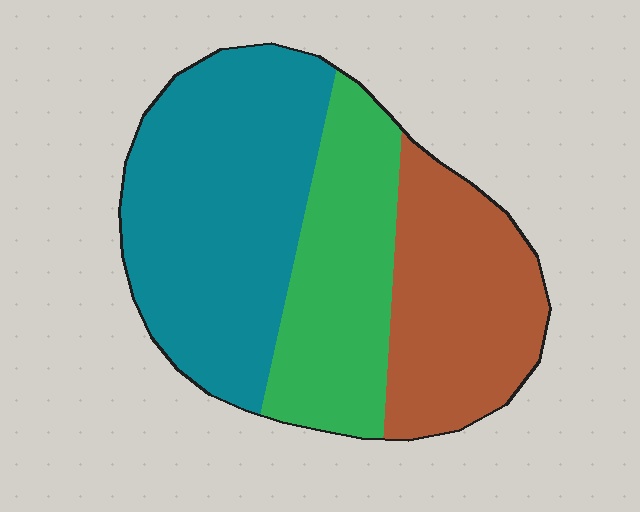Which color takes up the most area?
Teal, at roughly 45%.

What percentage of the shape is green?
Green takes up about one quarter (1/4) of the shape.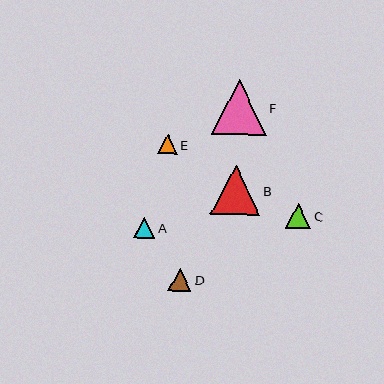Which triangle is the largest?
Triangle F is the largest with a size of approximately 55 pixels.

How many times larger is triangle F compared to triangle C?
Triangle F is approximately 2.1 times the size of triangle C.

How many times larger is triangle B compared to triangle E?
Triangle B is approximately 2.6 times the size of triangle E.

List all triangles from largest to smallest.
From largest to smallest: F, B, C, D, A, E.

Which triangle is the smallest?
Triangle E is the smallest with a size of approximately 19 pixels.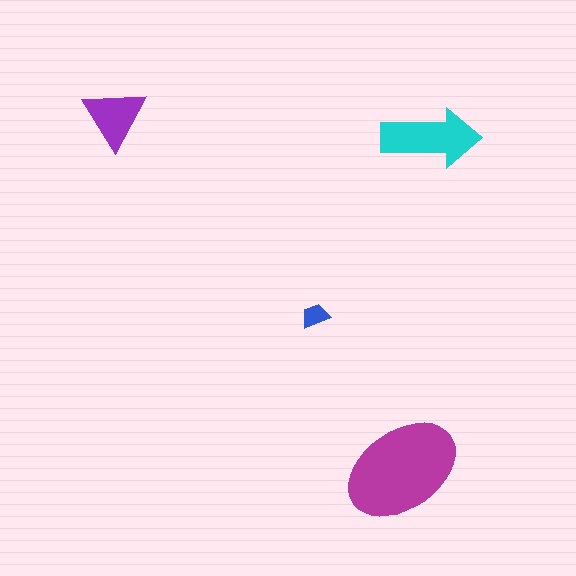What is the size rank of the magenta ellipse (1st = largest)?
1st.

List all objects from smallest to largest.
The blue trapezoid, the purple triangle, the cyan arrow, the magenta ellipse.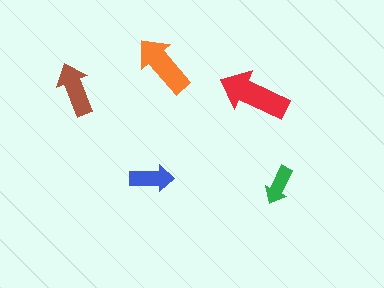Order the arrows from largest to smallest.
the red one, the orange one, the brown one, the blue one, the green one.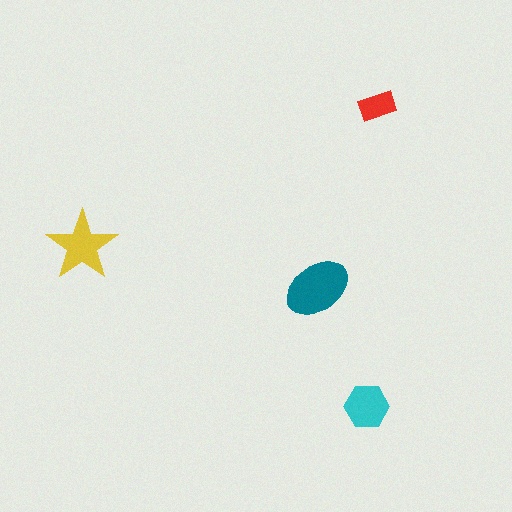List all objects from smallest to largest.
The red rectangle, the cyan hexagon, the yellow star, the teal ellipse.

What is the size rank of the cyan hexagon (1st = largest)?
3rd.